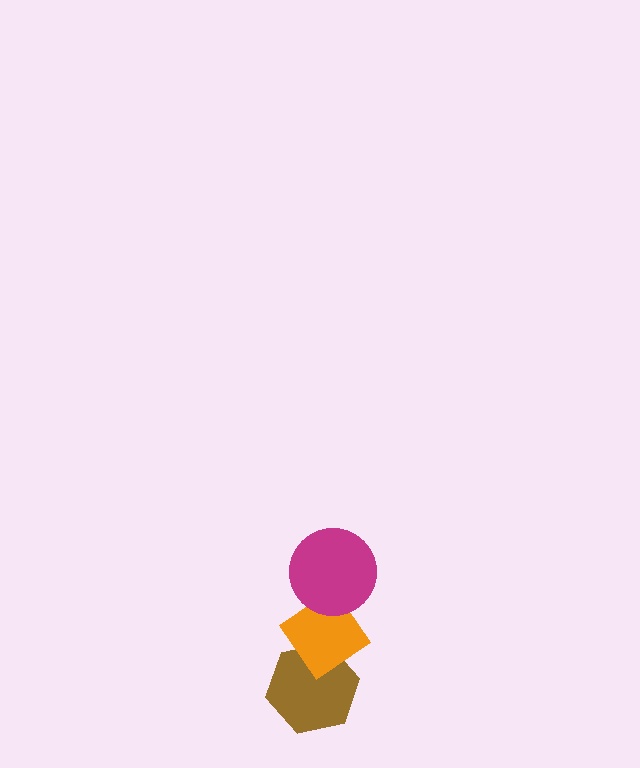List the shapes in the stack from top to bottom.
From top to bottom: the magenta circle, the orange diamond, the brown hexagon.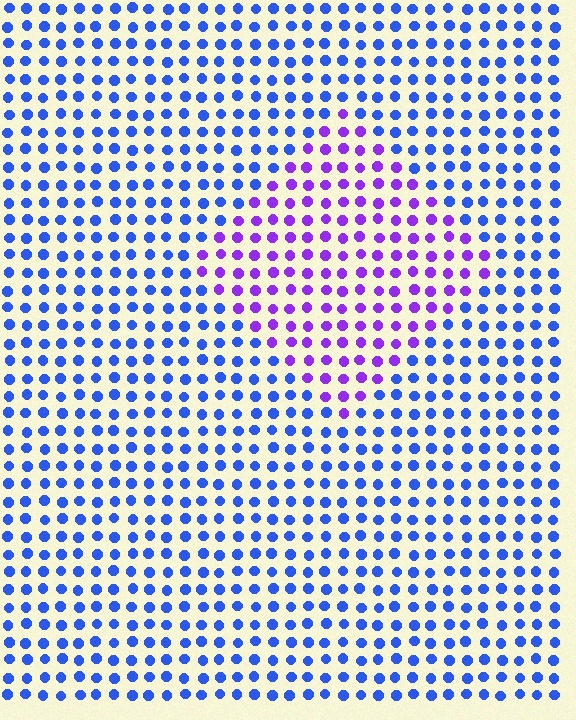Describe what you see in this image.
The image is filled with small blue elements in a uniform arrangement. A diamond-shaped region is visible where the elements are tinted to a slightly different hue, forming a subtle color boundary.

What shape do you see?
I see a diamond.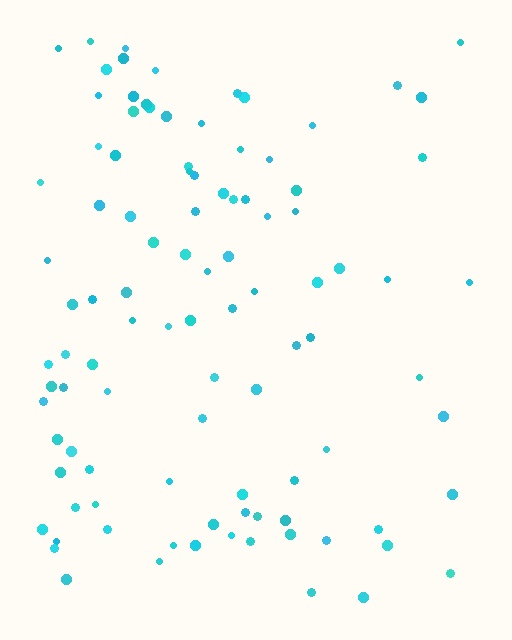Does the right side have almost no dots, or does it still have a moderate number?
Still a moderate number, just noticeably fewer than the left.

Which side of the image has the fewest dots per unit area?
The right.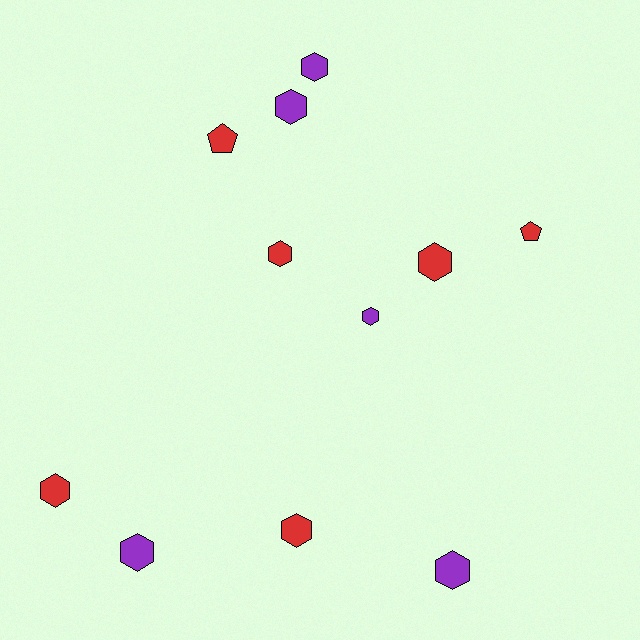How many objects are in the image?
There are 11 objects.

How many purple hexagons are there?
There are 5 purple hexagons.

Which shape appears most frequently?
Hexagon, with 9 objects.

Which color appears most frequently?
Red, with 6 objects.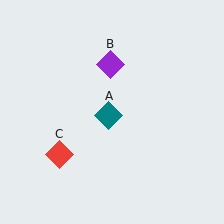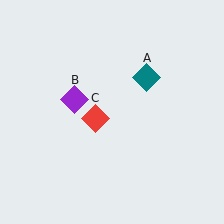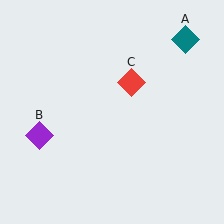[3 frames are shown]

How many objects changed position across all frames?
3 objects changed position: teal diamond (object A), purple diamond (object B), red diamond (object C).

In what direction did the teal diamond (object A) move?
The teal diamond (object A) moved up and to the right.